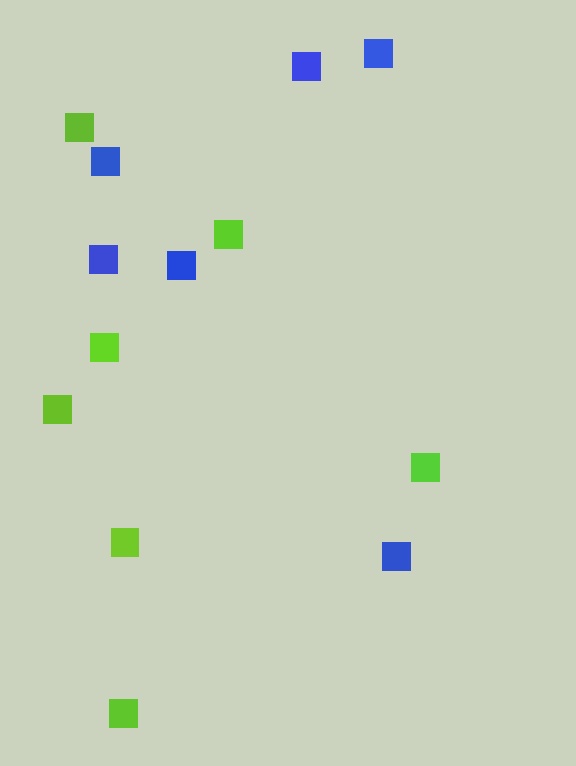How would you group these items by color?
There are 2 groups: one group of lime squares (7) and one group of blue squares (6).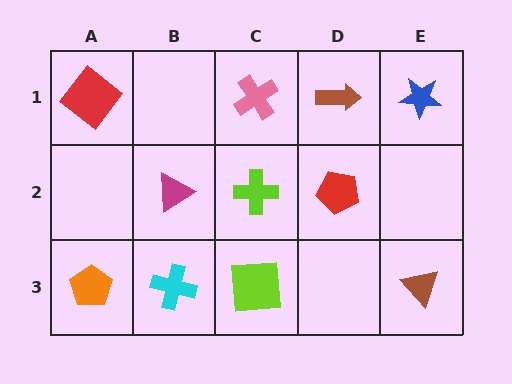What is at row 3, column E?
A brown triangle.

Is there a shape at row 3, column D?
No, that cell is empty.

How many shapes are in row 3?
4 shapes.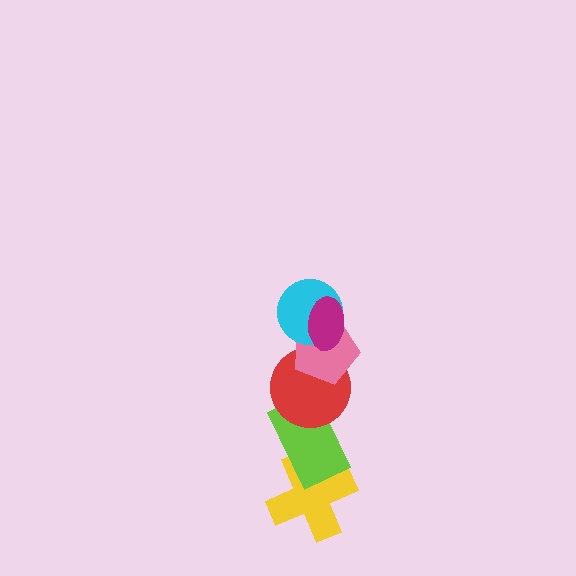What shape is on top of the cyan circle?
The magenta ellipse is on top of the cyan circle.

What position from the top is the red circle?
The red circle is 4th from the top.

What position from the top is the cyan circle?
The cyan circle is 2nd from the top.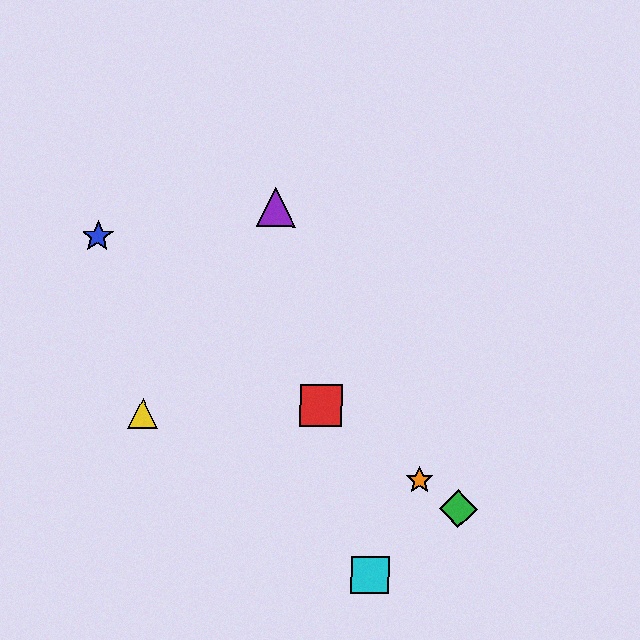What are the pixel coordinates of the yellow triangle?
The yellow triangle is at (143, 414).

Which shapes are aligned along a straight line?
The red square, the blue star, the green diamond, the orange star are aligned along a straight line.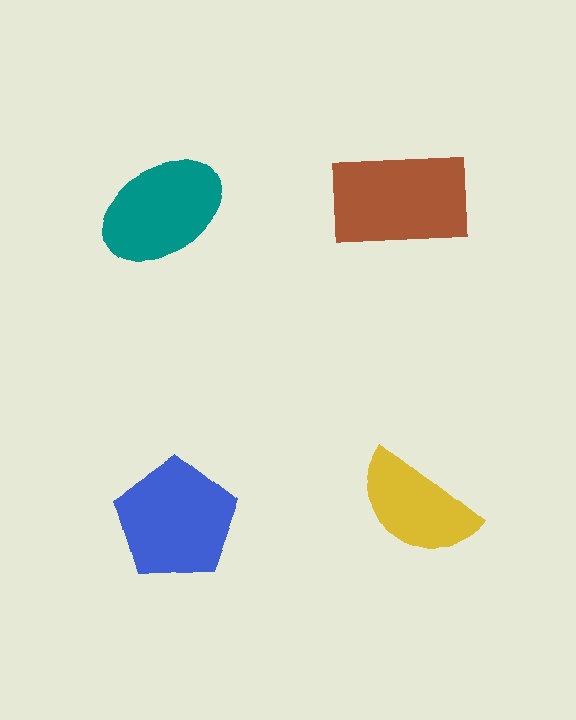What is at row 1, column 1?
A teal ellipse.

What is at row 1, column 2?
A brown rectangle.